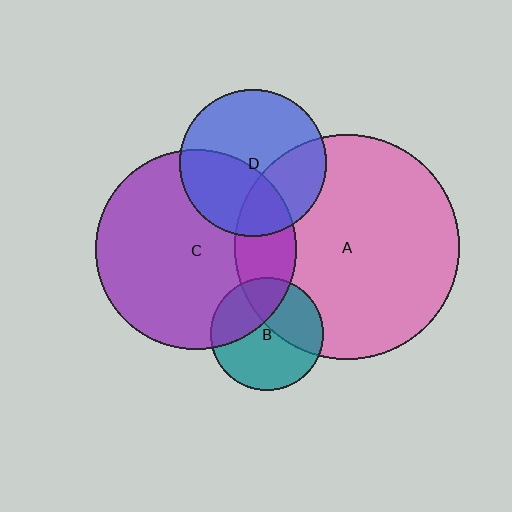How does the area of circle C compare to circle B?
Approximately 3.1 times.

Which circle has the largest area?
Circle A (pink).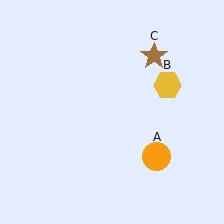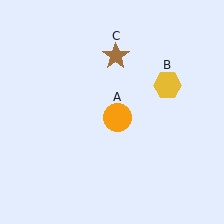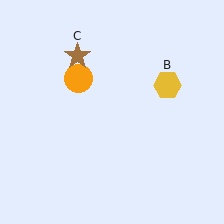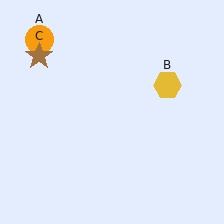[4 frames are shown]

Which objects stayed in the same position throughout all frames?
Yellow hexagon (object B) remained stationary.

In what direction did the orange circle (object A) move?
The orange circle (object A) moved up and to the left.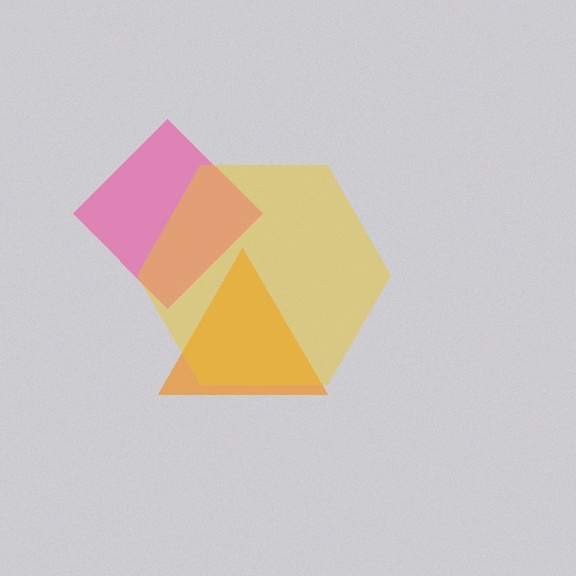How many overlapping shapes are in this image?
There are 3 overlapping shapes in the image.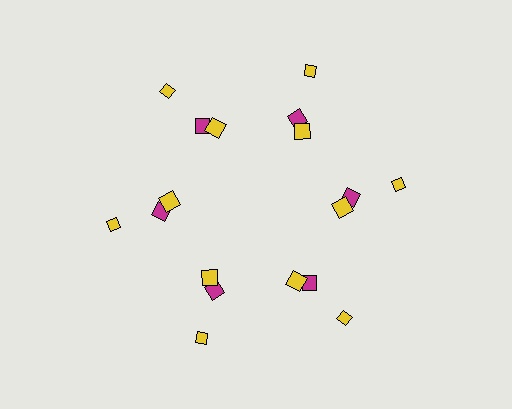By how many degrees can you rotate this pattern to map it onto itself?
The pattern maps onto itself every 60 degrees of rotation.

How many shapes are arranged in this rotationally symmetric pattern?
There are 18 shapes, arranged in 6 groups of 3.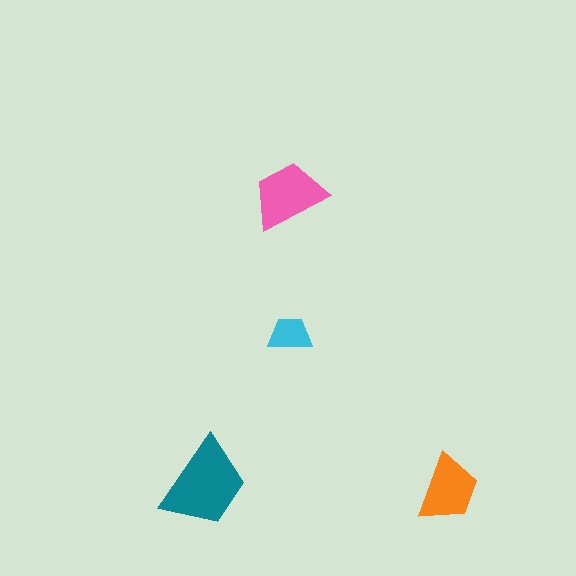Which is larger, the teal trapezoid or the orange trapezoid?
The teal one.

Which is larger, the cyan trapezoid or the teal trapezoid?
The teal one.